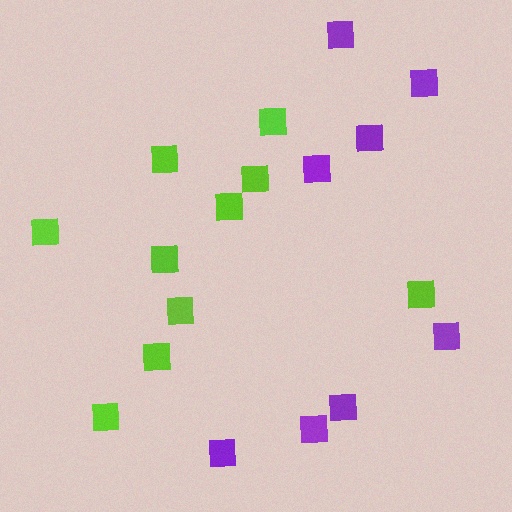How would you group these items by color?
There are 2 groups: one group of purple squares (8) and one group of lime squares (10).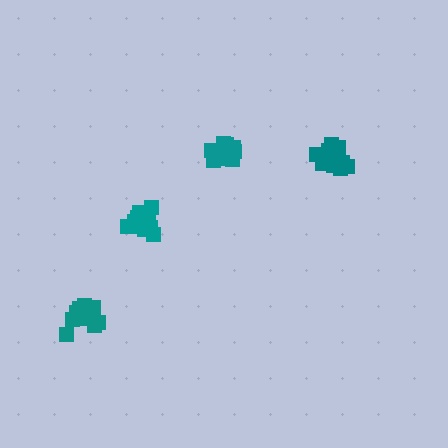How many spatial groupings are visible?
There are 4 spatial groupings.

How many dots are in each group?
Group 1: 12 dots, Group 2: 15 dots, Group 3: 11 dots, Group 4: 13 dots (51 total).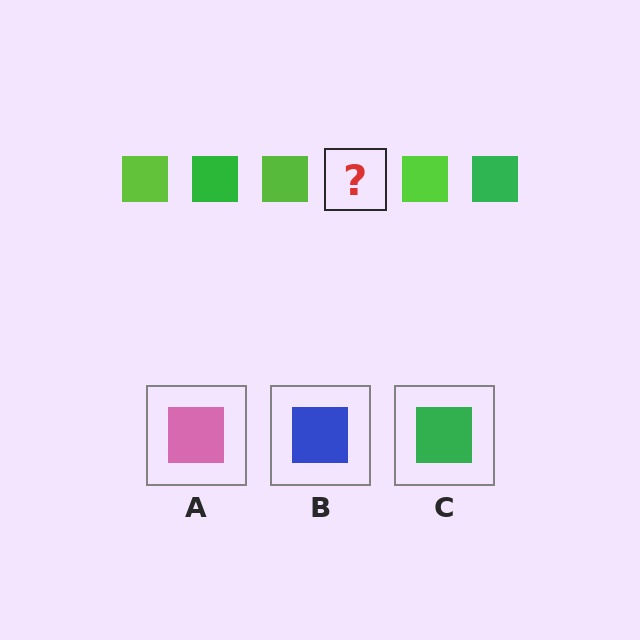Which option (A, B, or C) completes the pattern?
C.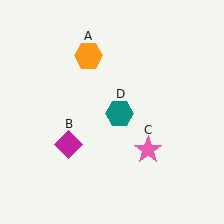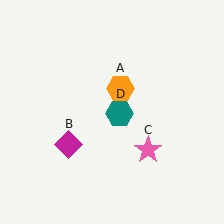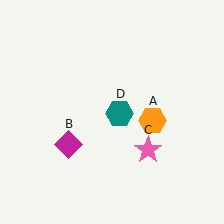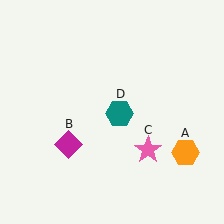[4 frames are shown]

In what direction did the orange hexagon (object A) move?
The orange hexagon (object A) moved down and to the right.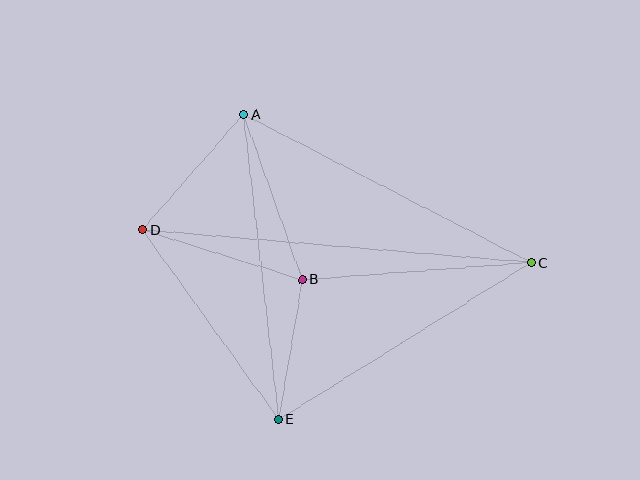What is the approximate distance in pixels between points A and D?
The distance between A and D is approximately 154 pixels.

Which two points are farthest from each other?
Points C and D are farthest from each other.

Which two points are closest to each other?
Points B and E are closest to each other.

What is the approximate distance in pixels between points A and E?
The distance between A and E is approximately 307 pixels.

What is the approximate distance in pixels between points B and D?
The distance between B and D is approximately 168 pixels.